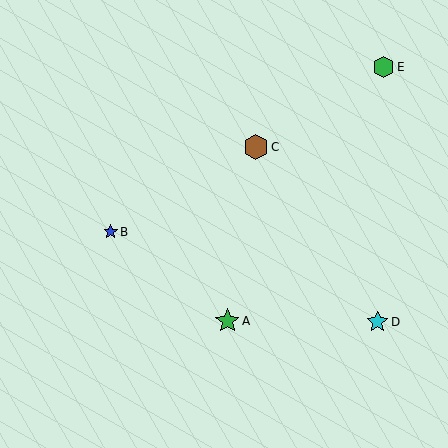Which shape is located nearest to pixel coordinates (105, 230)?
The blue star (labeled B) at (111, 232) is nearest to that location.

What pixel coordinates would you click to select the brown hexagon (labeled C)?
Click at (256, 147) to select the brown hexagon C.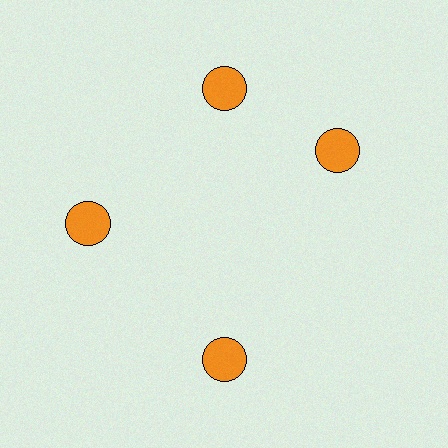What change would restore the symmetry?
The symmetry would be restored by rotating it back into even spacing with its neighbors so that all 4 circles sit at equal angles and equal distance from the center.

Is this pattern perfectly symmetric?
No. The 4 orange circles are arranged in a ring, but one element near the 3 o'clock position is rotated out of alignment along the ring, breaking the 4-fold rotational symmetry.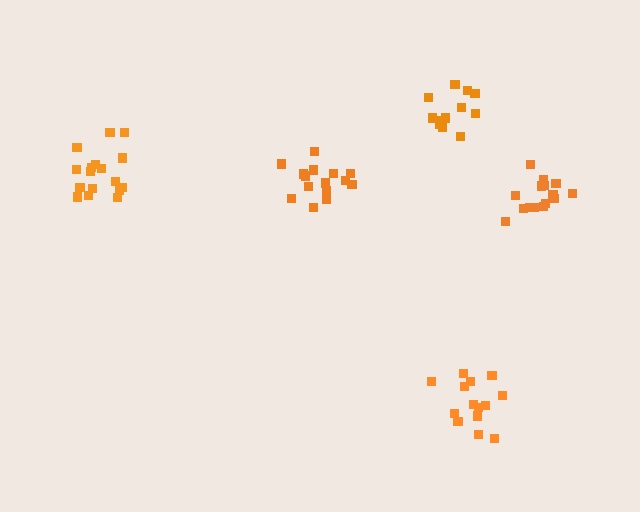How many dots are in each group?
Group 1: 17 dots, Group 2: 16 dots, Group 3: 14 dots, Group 4: 16 dots, Group 5: 12 dots (75 total).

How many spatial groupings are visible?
There are 5 spatial groupings.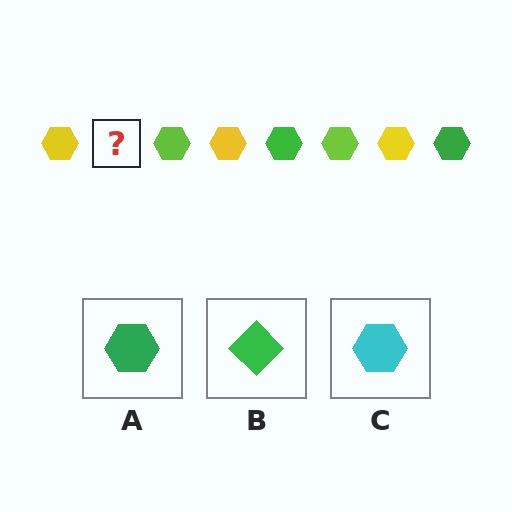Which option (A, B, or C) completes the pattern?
A.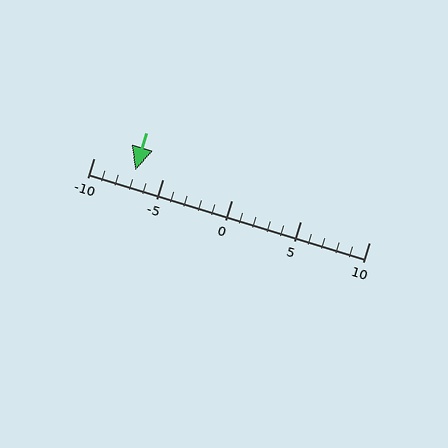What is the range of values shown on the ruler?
The ruler shows values from -10 to 10.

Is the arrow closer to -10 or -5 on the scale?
The arrow is closer to -5.